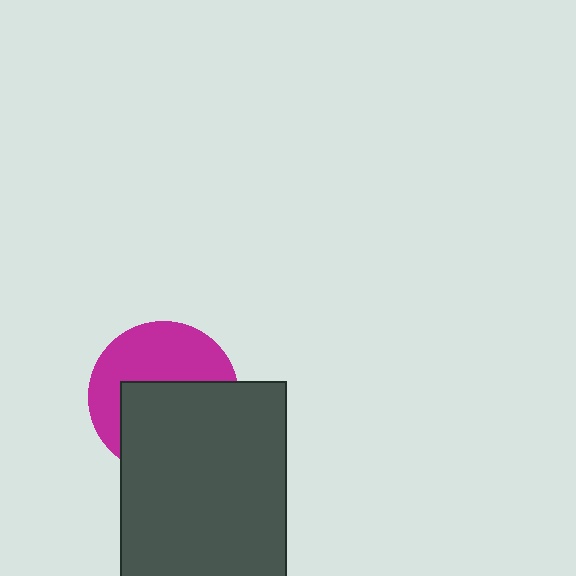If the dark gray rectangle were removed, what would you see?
You would see the complete magenta circle.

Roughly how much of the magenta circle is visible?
About half of it is visible (roughly 47%).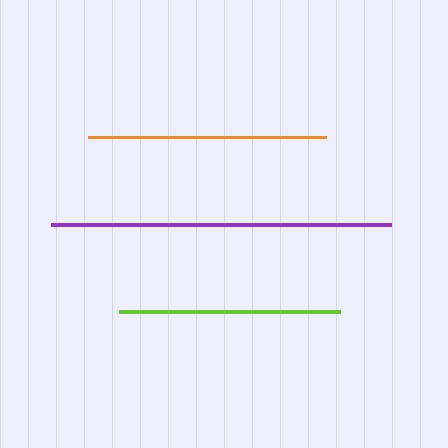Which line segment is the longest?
The purple line is the longest at approximately 339 pixels.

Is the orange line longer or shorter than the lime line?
The orange line is longer than the lime line.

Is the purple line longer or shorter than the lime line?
The purple line is longer than the lime line.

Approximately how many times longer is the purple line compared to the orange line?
The purple line is approximately 1.4 times the length of the orange line.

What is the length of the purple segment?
The purple segment is approximately 339 pixels long.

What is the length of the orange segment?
The orange segment is approximately 238 pixels long.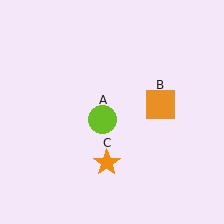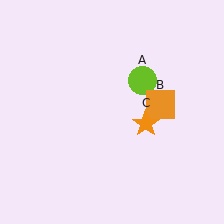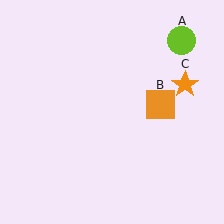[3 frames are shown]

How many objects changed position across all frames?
2 objects changed position: lime circle (object A), orange star (object C).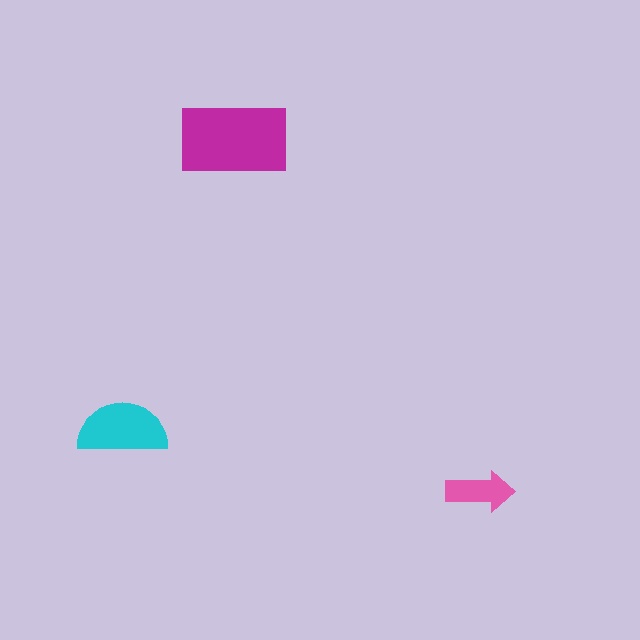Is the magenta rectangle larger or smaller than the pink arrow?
Larger.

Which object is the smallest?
The pink arrow.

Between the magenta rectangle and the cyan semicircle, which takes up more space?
The magenta rectangle.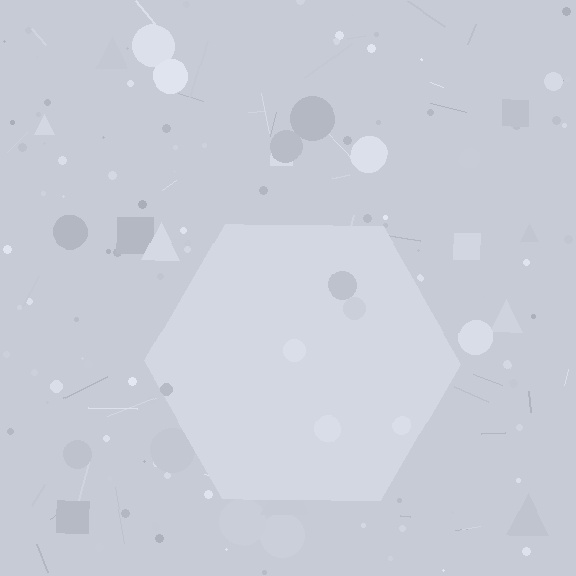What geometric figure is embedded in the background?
A hexagon is embedded in the background.